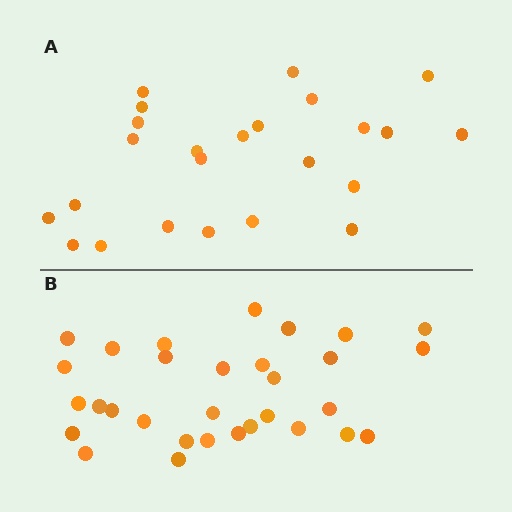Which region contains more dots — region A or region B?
Region B (the bottom region) has more dots.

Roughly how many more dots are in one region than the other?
Region B has roughly 8 or so more dots than region A.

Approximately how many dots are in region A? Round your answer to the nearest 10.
About 20 dots. (The exact count is 24, which rounds to 20.)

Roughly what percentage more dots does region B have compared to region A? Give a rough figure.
About 30% more.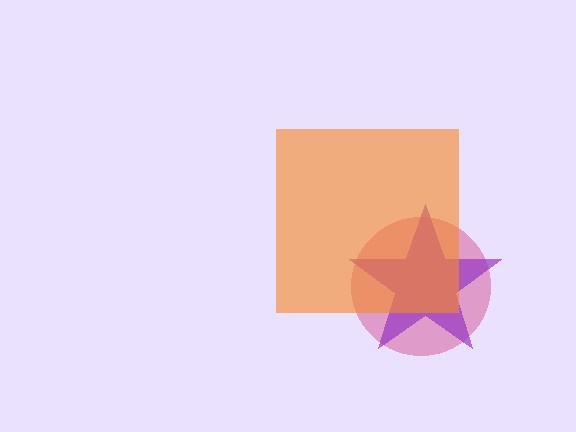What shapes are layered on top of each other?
The layered shapes are: a pink circle, a purple star, an orange square.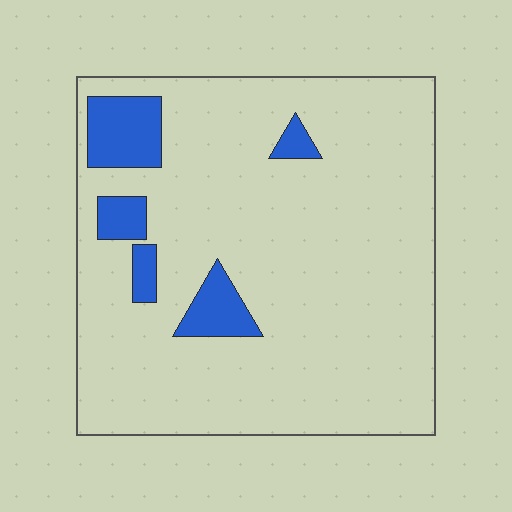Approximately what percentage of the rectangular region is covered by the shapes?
Approximately 10%.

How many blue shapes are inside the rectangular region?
5.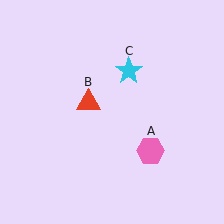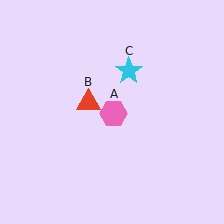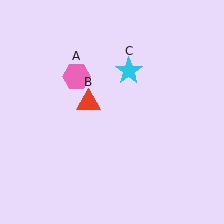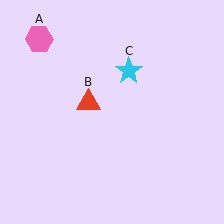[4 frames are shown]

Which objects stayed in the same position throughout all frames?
Red triangle (object B) and cyan star (object C) remained stationary.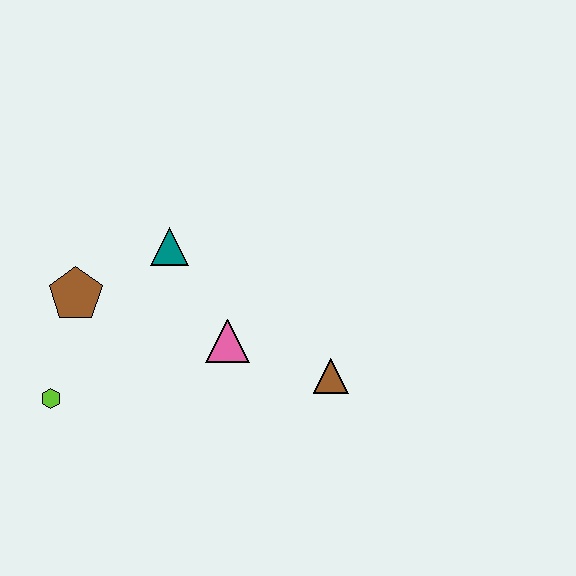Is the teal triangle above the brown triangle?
Yes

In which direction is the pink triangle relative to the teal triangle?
The pink triangle is below the teal triangle.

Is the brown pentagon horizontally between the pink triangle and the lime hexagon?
Yes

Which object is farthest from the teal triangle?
The brown triangle is farthest from the teal triangle.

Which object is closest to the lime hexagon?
The brown pentagon is closest to the lime hexagon.